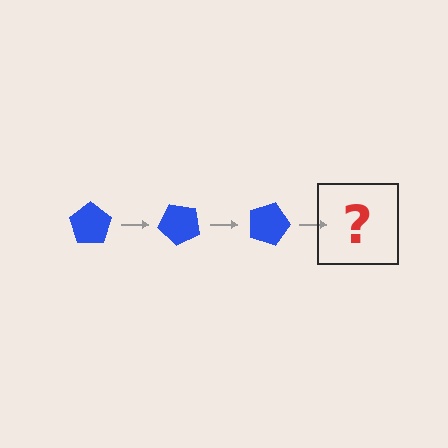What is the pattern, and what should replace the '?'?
The pattern is that the pentagon rotates 45 degrees each step. The '?' should be a blue pentagon rotated 135 degrees.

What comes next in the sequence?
The next element should be a blue pentagon rotated 135 degrees.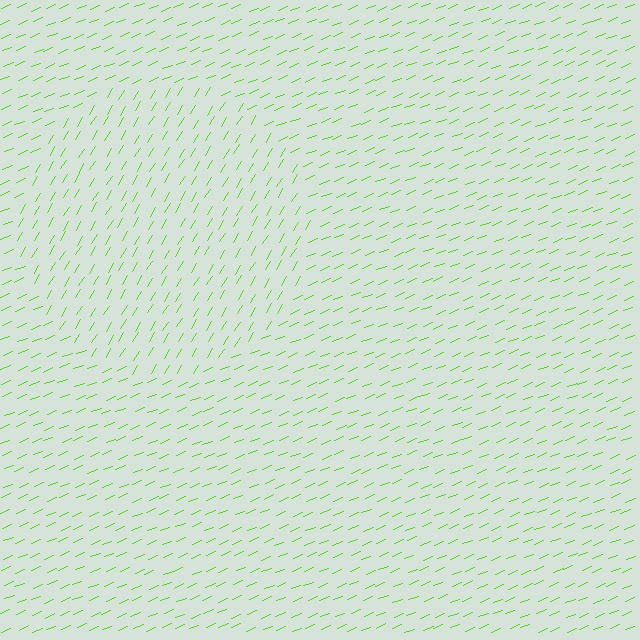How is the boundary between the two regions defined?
The boundary is defined purely by a change in line orientation (approximately 37 degrees difference). All lines are the same color and thickness.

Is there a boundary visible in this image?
Yes, there is a texture boundary formed by a change in line orientation.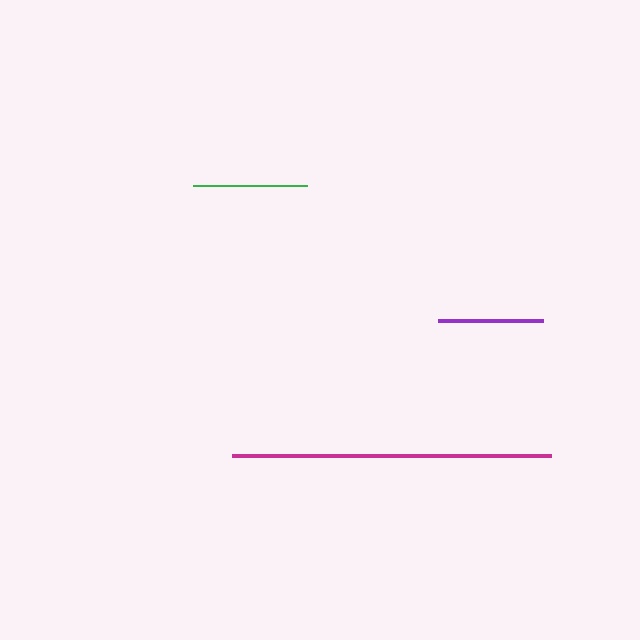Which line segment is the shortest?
The purple line is the shortest at approximately 105 pixels.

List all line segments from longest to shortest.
From longest to shortest: magenta, green, purple.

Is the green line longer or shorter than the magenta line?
The magenta line is longer than the green line.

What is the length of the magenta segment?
The magenta segment is approximately 319 pixels long.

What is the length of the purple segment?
The purple segment is approximately 105 pixels long.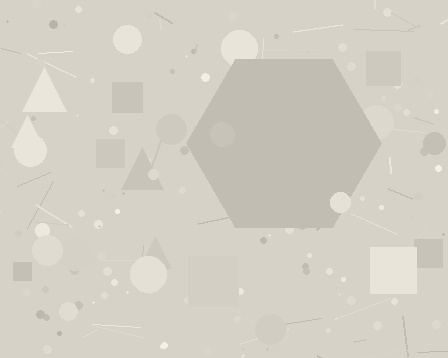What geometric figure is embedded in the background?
A hexagon is embedded in the background.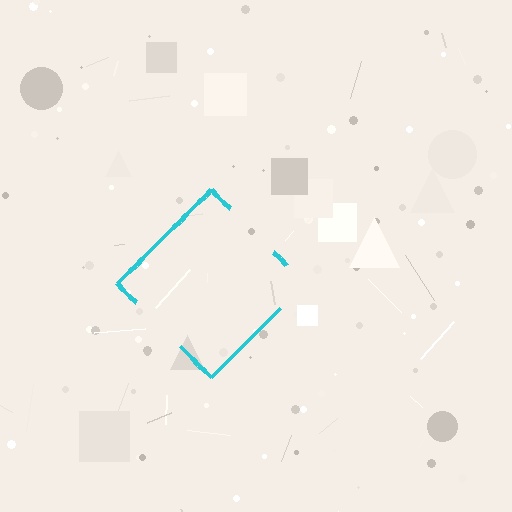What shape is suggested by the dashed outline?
The dashed outline suggests a diamond.